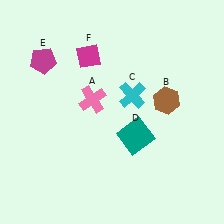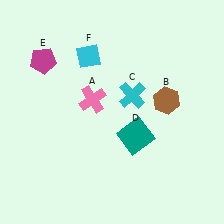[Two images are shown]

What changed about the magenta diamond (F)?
In Image 1, F is magenta. In Image 2, it changed to cyan.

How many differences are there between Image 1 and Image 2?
There is 1 difference between the two images.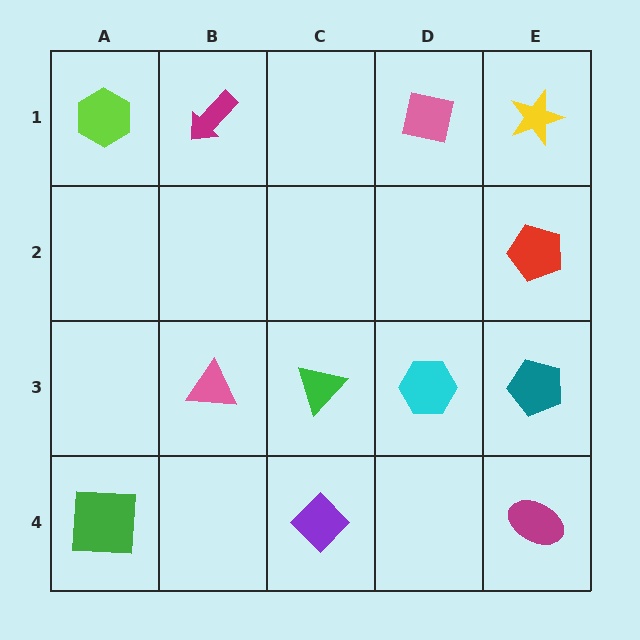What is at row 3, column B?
A pink triangle.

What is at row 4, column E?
A magenta ellipse.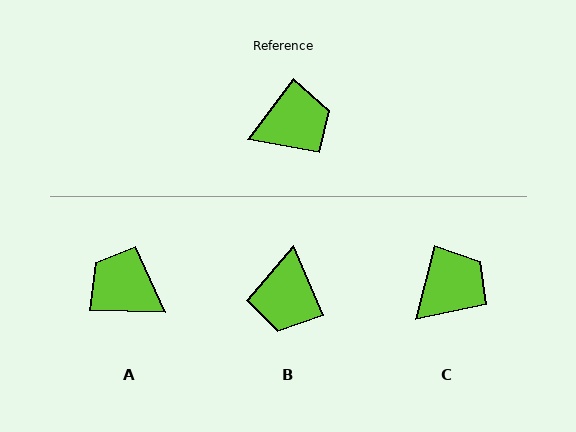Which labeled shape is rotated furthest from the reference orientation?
A, about 125 degrees away.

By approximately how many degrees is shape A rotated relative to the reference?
Approximately 125 degrees counter-clockwise.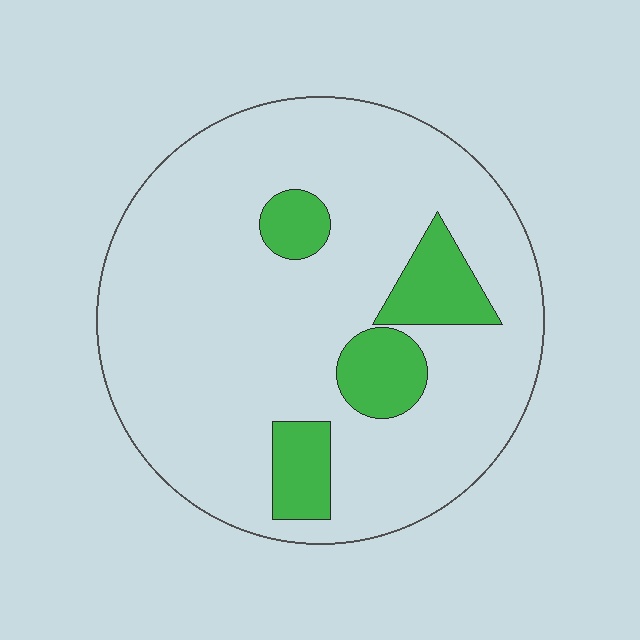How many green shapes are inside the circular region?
4.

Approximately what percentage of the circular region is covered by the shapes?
Approximately 15%.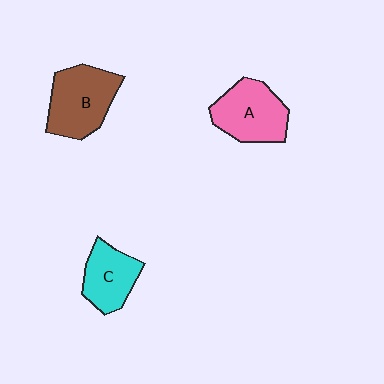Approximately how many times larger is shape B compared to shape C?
Approximately 1.4 times.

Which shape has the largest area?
Shape B (brown).